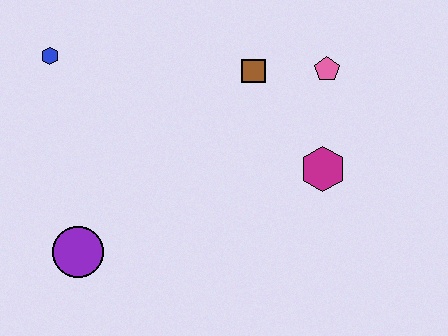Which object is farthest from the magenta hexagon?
The blue hexagon is farthest from the magenta hexagon.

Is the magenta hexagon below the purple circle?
No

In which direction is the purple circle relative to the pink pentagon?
The purple circle is to the left of the pink pentagon.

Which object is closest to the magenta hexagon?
The pink pentagon is closest to the magenta hexagon.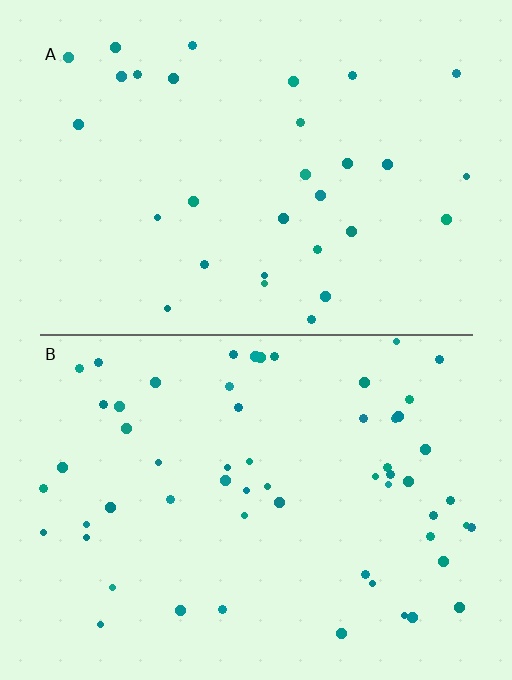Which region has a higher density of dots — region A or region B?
B (the bottom).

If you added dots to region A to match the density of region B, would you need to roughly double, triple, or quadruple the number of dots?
Approximately double.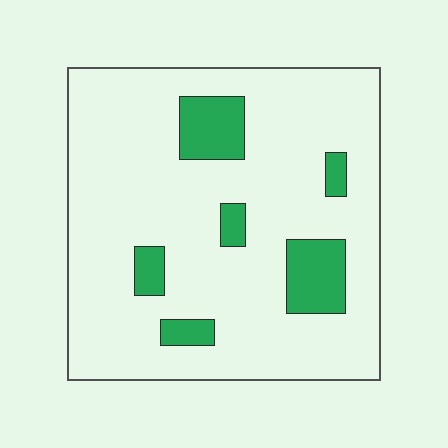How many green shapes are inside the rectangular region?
6.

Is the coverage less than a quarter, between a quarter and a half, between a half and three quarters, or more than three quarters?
Less than a quarter.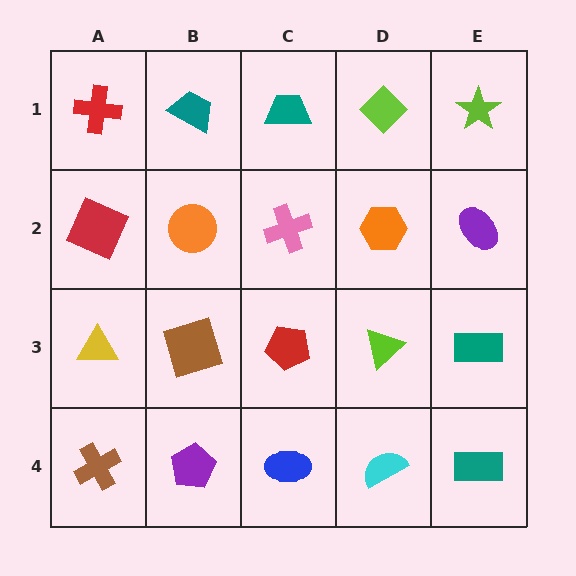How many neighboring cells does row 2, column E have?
3.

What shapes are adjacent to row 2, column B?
A teal trapezoid (row 1, column B), a brown square (row 3, column B), a red square (row 2, column A), a pink cross (row 2, column C).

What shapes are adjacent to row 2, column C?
A teal trapezoid (row 1, column C), a red pentagon (row 3, column C), an orange circle (row 2, column B), an orange hexagon (row 2, column D).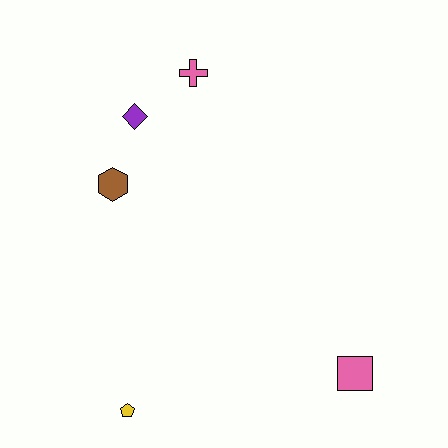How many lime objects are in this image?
There are no lime objects.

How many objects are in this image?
There are 5 objects.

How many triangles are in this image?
There are no triangles.